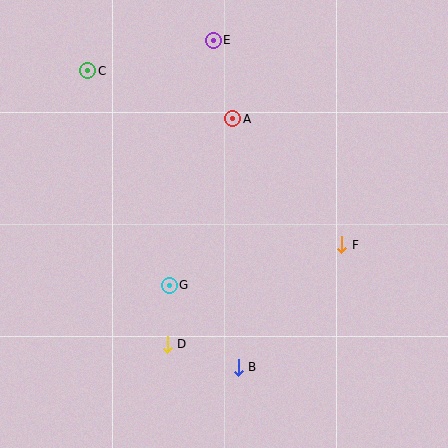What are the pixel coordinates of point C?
Point C is at (88, 71).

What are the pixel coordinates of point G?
Point G is at (169, 285).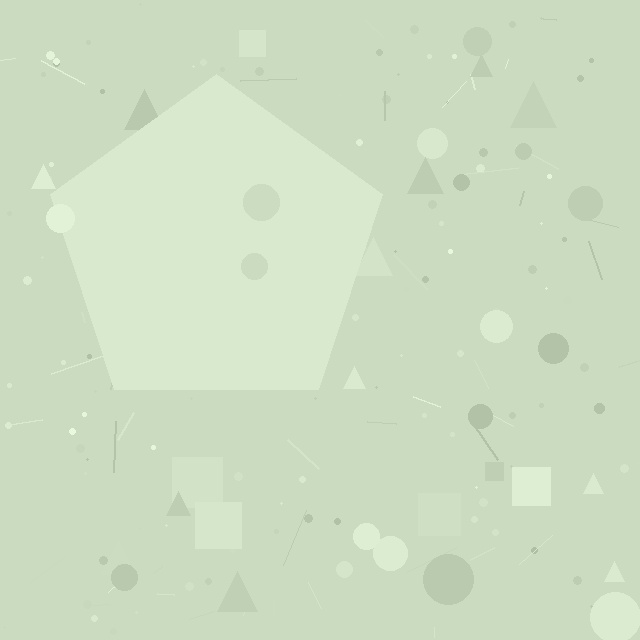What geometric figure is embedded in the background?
A pentagon is embedded in the background.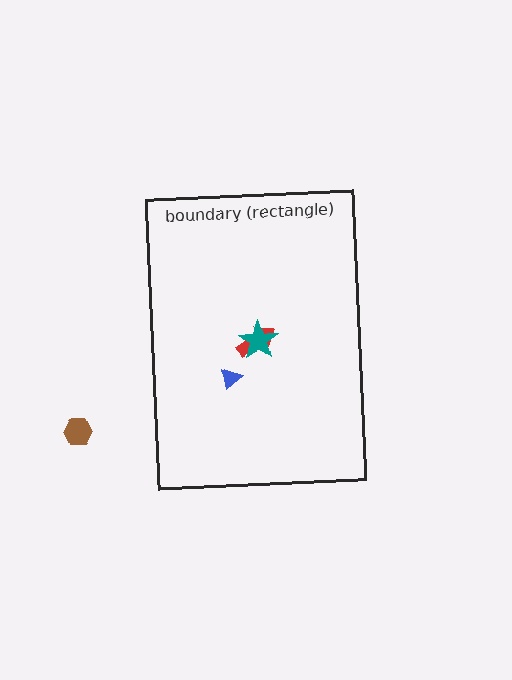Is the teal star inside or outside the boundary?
Inside.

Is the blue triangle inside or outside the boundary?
Inside.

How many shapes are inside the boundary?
3 inside, 1 outside.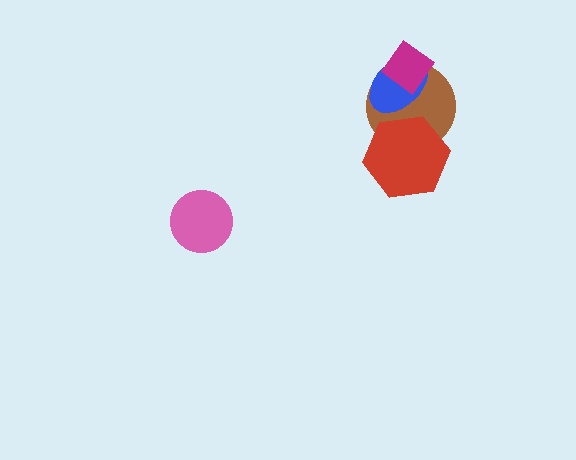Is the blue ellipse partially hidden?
Yes, it is partially covered by another shape.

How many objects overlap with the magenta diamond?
2 objects overlap with the magenta diamond.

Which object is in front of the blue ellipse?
The magenta diamond is in front of the blue ellipse.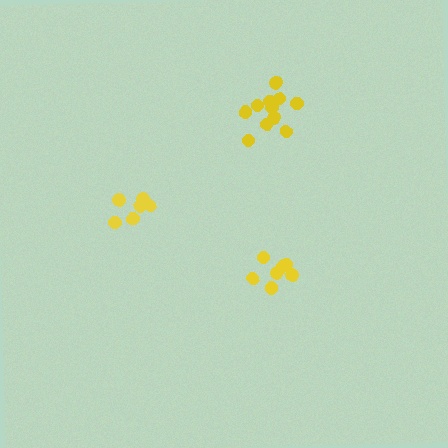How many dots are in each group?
Group 1: 7 dots, Group 2: 11 dots, Group 3: 6 dots (24 total).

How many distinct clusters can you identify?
There are 3 distinct clusters.